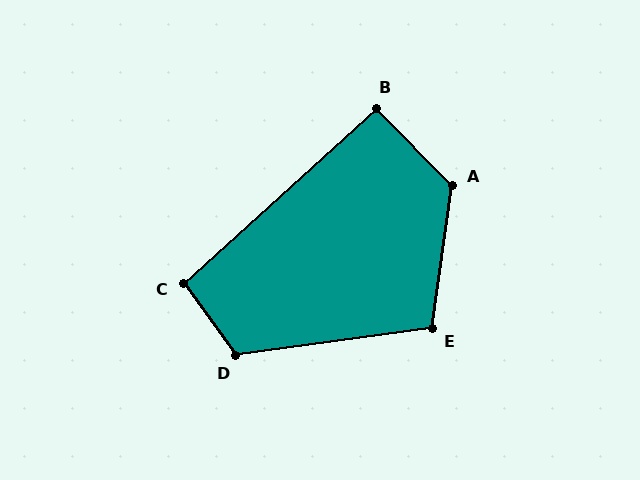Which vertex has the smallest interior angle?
B, at approximately 92 degrees.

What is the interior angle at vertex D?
Approximately 118 degrees (obtuse).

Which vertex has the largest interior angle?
A, at approximately 127 degrees.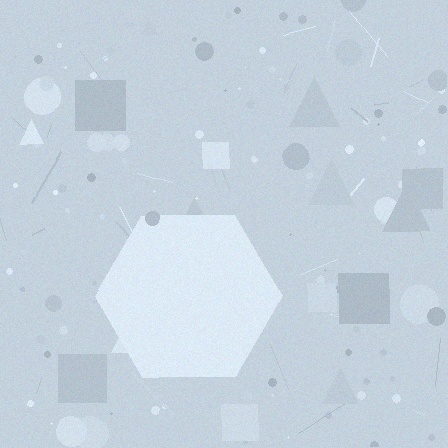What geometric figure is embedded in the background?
A hexagon is embedded in the background.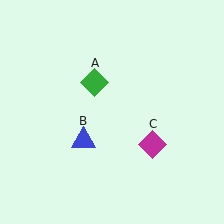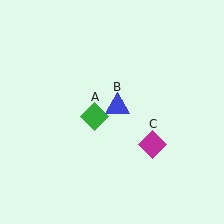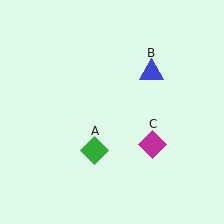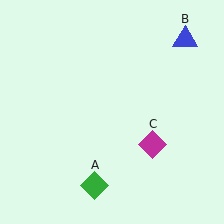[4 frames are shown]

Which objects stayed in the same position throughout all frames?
Magenta diamond (object C) remained stationary.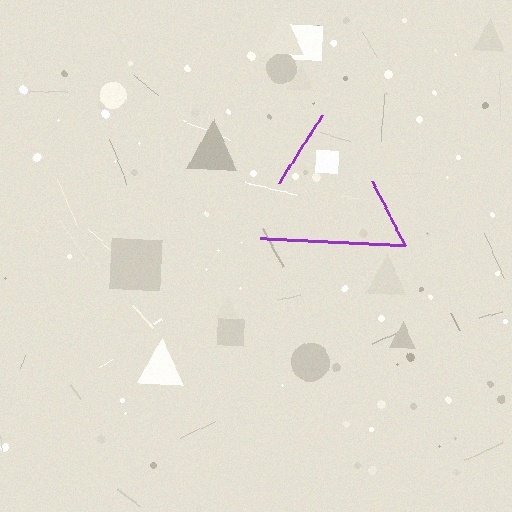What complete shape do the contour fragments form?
The contour fragments form a triangle.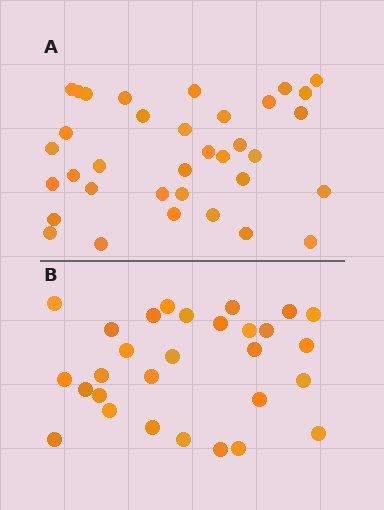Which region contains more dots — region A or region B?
Region A (the top region) has more dots.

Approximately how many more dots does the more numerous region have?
Region A has about 6 more dots than region B.